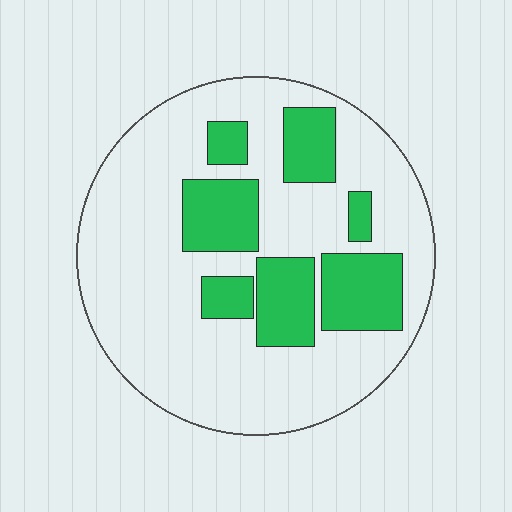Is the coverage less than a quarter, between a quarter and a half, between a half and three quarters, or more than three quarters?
Between a quarter and a half.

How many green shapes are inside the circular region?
7.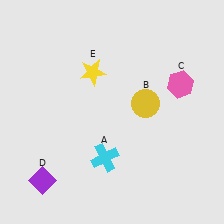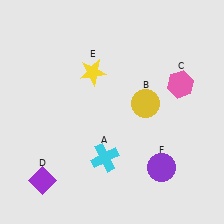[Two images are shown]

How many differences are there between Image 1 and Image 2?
There is 1 difference between the two images.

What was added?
A purple circle (F) was added in Image 2.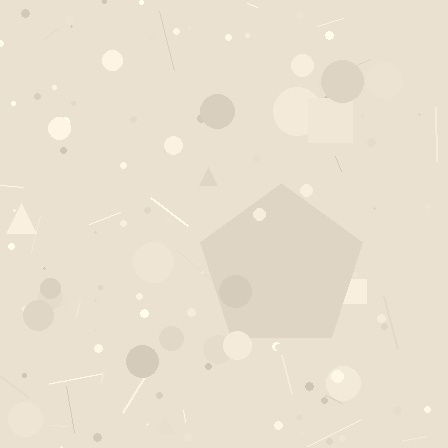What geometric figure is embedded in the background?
A pentagon is embedded in the background.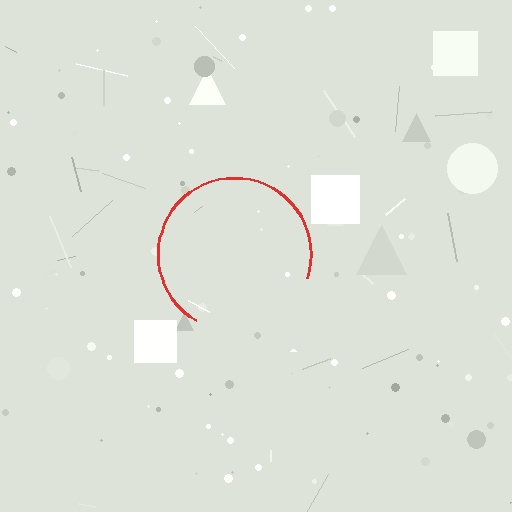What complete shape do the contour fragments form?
The contour fragments form a circle.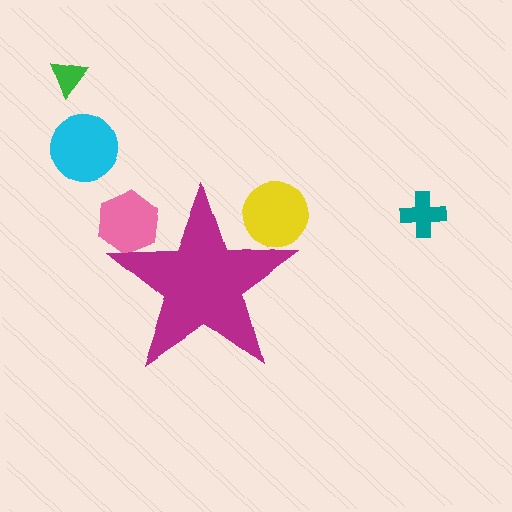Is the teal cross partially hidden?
No, the teal cross is fully visible.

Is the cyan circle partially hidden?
No, the cyan circle is fully visible.